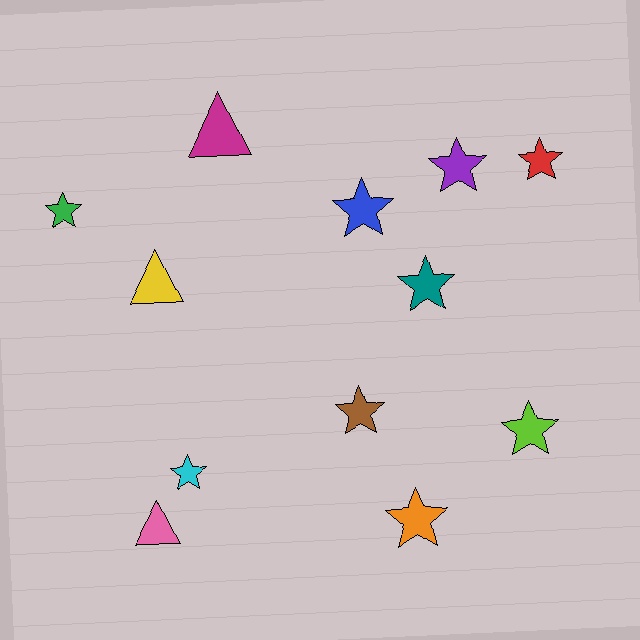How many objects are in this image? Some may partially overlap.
There are 12 objects.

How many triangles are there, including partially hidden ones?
There are 3 triangles.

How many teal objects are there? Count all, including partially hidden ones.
There is 1 teal object.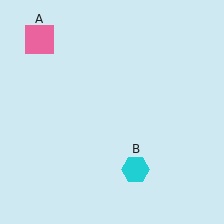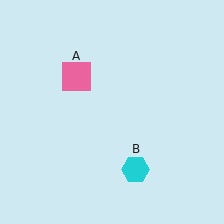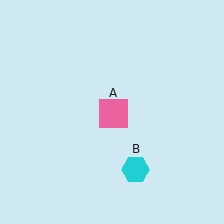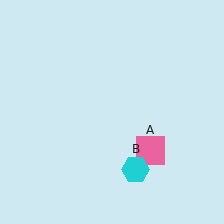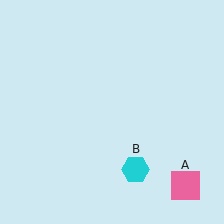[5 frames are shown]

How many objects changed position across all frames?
1 object changed position: pink square (object A).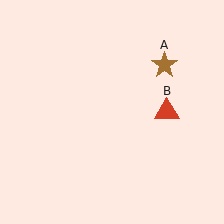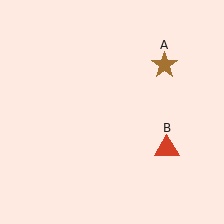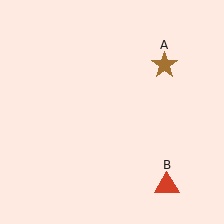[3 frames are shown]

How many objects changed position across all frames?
1 object changed position: red triangle (object B).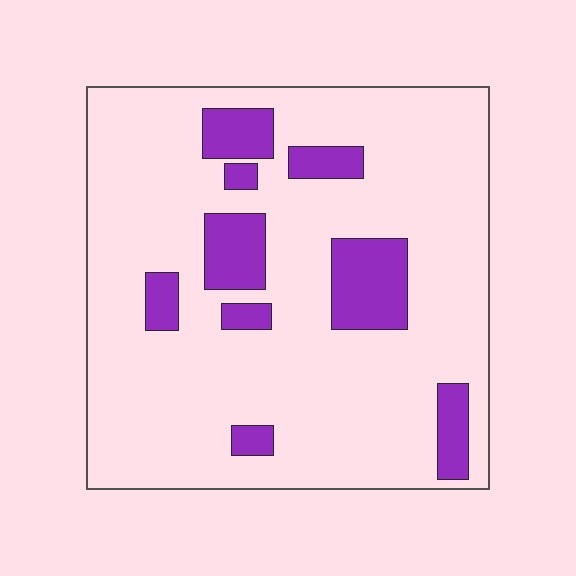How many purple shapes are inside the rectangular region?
9.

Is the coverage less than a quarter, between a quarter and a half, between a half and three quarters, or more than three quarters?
Less than a quarter.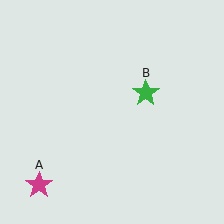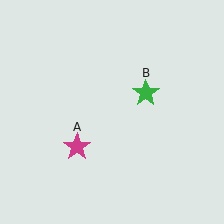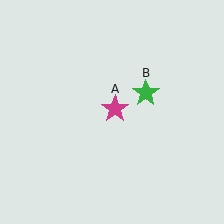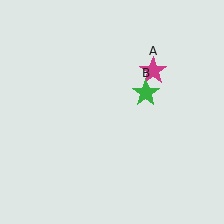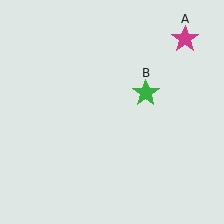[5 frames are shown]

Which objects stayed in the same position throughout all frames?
Green star (object B) remained stationary.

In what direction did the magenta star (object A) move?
The magenta star (object A) moved up and to the right.